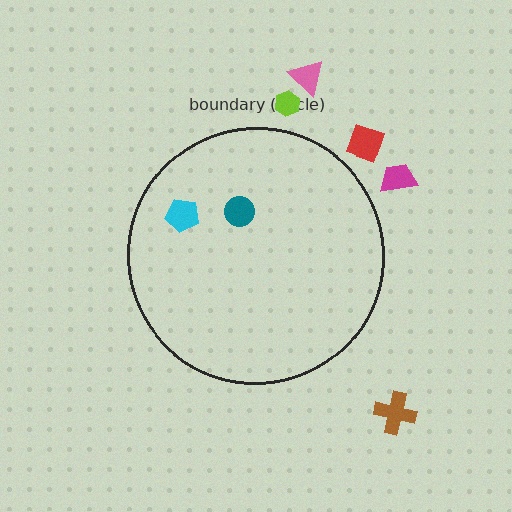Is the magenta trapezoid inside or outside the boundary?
Outside.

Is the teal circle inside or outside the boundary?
Inside.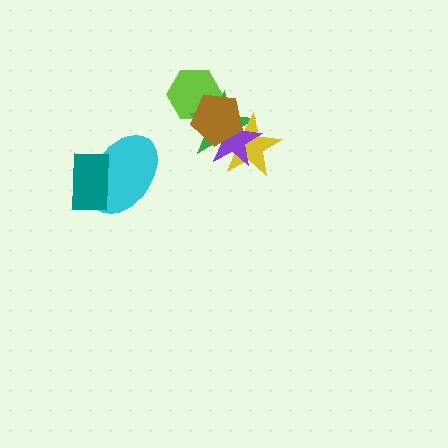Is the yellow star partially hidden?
Yes, it is partially covered by another shape.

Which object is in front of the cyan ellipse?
The teal rectangle is in front of the cyan ellipse.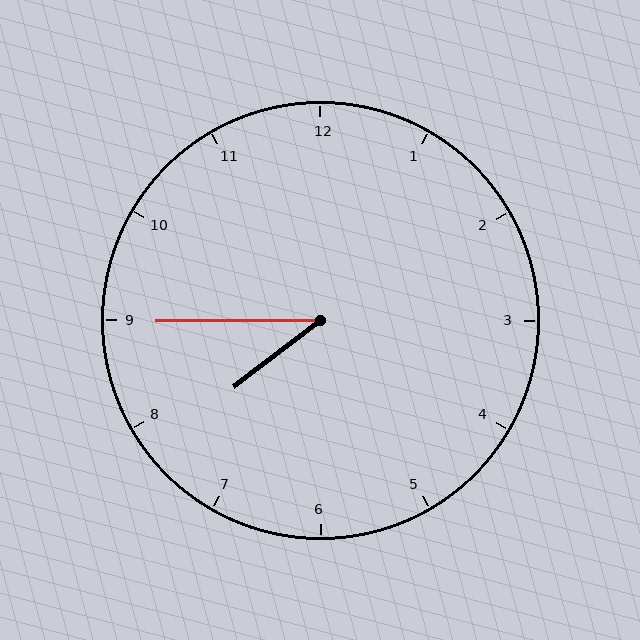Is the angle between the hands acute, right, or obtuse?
It is acute.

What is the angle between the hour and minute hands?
Approximately 38 degrees.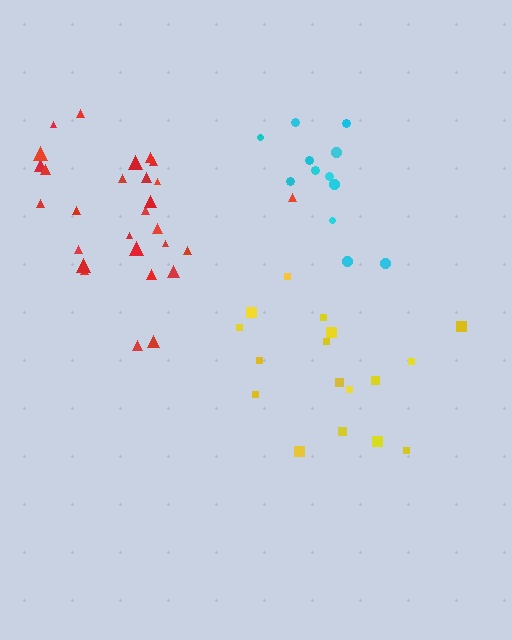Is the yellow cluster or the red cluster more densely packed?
Red.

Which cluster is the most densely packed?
Red.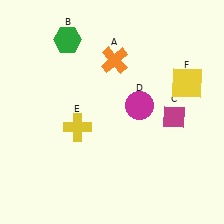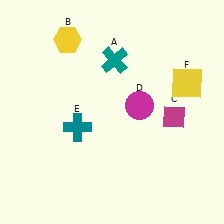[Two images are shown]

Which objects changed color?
A changed from orange to teal. B changed from green to yellow. E changed from yellow to teal.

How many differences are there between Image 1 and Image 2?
There are 3 differences between the two images.